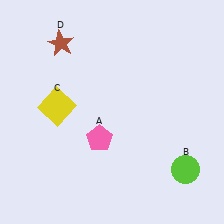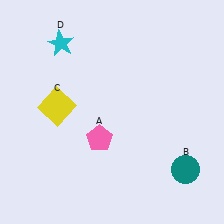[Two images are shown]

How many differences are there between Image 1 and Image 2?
There are 2 differences between the two images.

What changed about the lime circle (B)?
In Image 1, B is lime. In Image 2, it changed to teal.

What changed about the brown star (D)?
In Image 1, D is brown. In Image 2, it changed to cyan.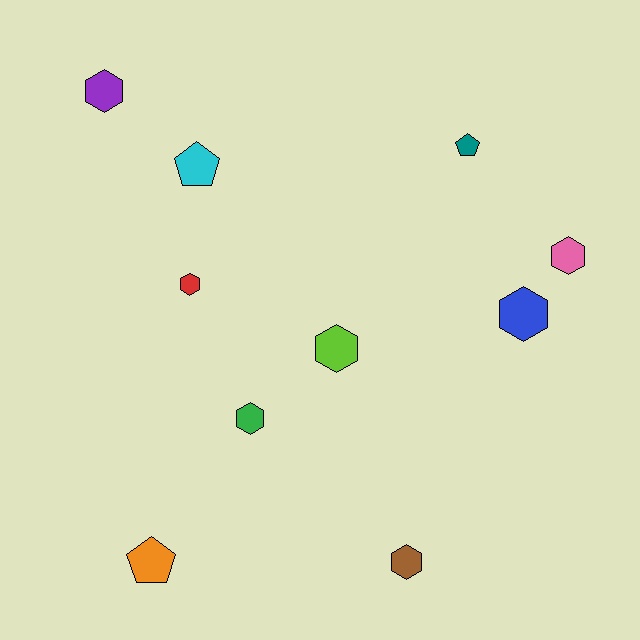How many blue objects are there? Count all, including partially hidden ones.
There is 1 blue object.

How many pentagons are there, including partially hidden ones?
There are 3 pentagons.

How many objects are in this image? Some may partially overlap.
There are 10 objects.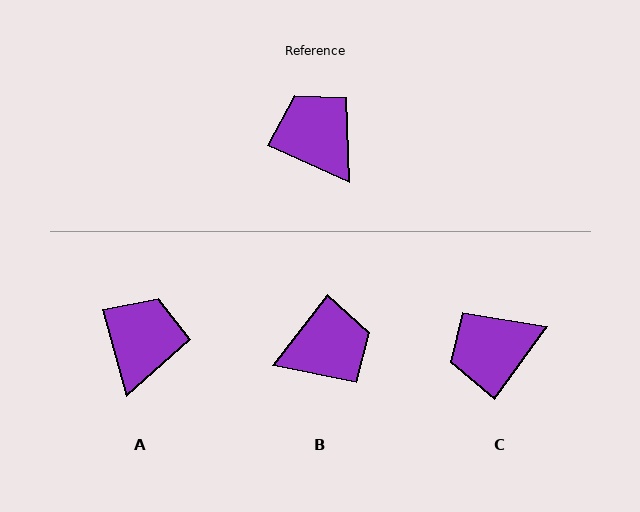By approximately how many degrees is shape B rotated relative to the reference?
Approximately 103 degrees clockwise.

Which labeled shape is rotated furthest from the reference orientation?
B, about 103 degrees away.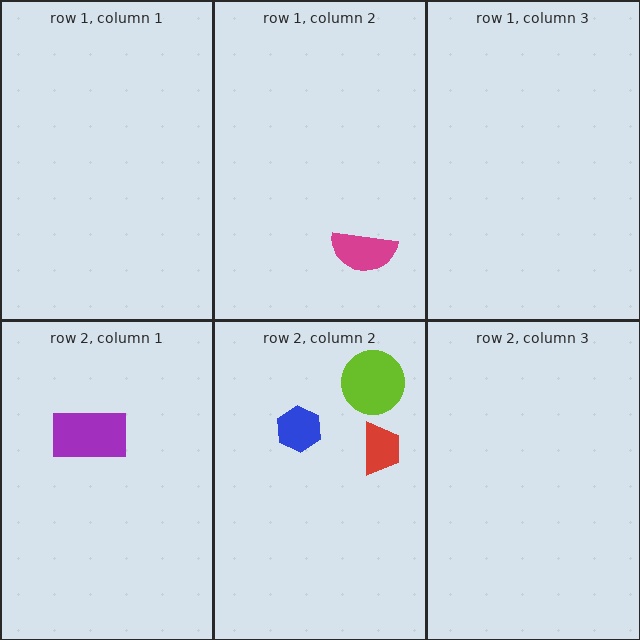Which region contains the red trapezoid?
The row 2, column 2 region.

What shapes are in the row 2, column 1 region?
The purple rectangle.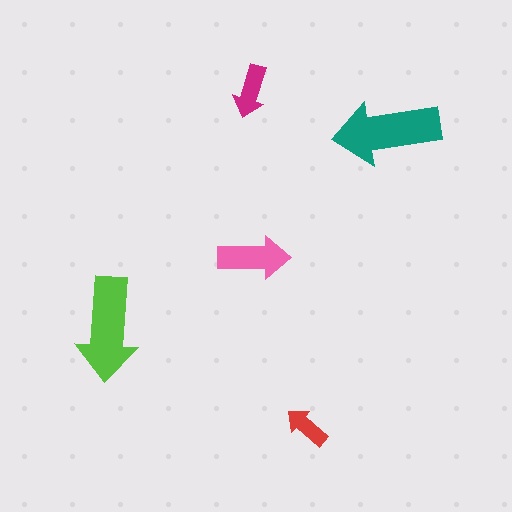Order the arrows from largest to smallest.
the teal one, the lime one, the pink one, the magenta one, the red one.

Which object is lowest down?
The red arrow is bottommost.